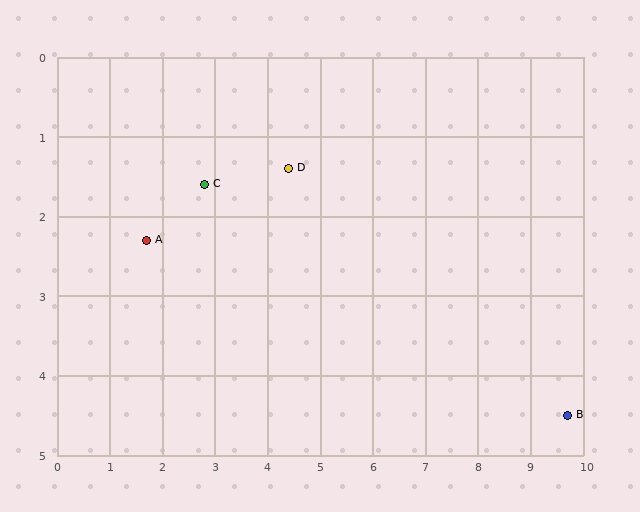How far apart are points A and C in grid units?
Points A and C are about 1.3 grid units apart.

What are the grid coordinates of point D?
Point D is at approximately (4.4, 1.4).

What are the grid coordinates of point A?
Point A is at approximately (1.7, 2.3).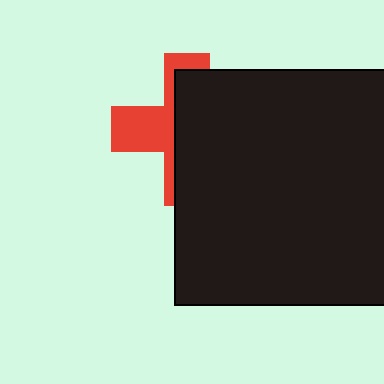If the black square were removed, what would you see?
You would see the complete red cross.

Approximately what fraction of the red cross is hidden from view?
Roughly 62% of the red cross is hidden behind the black square.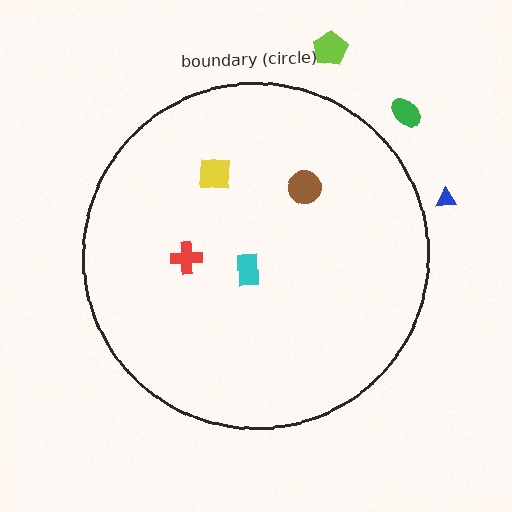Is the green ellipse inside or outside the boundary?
Outside.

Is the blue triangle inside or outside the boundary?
Outside.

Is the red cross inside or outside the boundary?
Inside.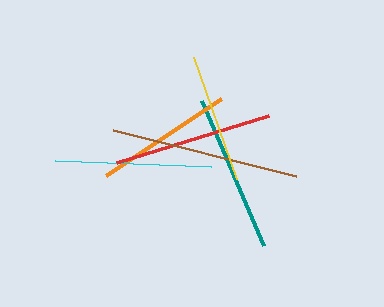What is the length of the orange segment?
The orange segment is approximately 138 pixels long.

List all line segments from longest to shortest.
From longest to shortest: brown, red, teal, cyan, orange, yellow.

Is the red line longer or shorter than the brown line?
The brown line is longer than the red line.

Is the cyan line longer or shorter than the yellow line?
The cyan line is longer than the yellow line.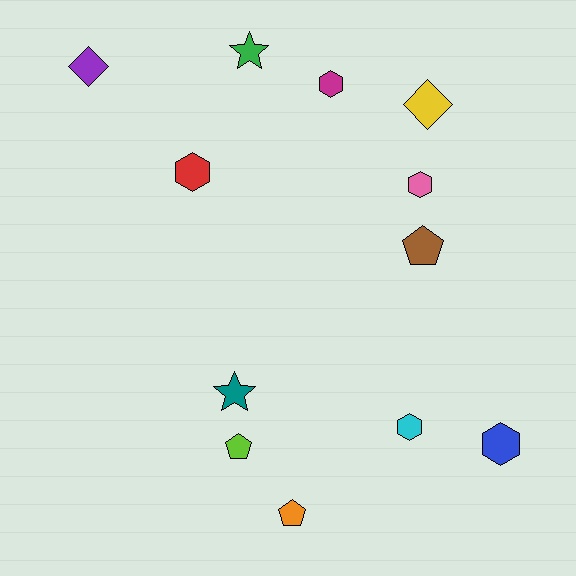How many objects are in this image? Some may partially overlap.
There are 12 objects.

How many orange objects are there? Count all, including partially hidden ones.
There is 1 orange object.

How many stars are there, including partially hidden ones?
There are 2 stars.